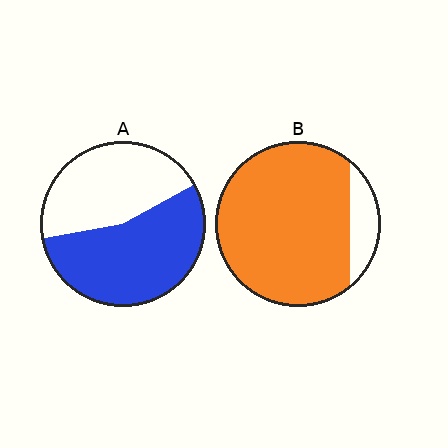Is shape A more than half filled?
Yes.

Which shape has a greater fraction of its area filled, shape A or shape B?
Shape B.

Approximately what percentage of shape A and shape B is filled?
A is approximately 55% and B is approximately 85%.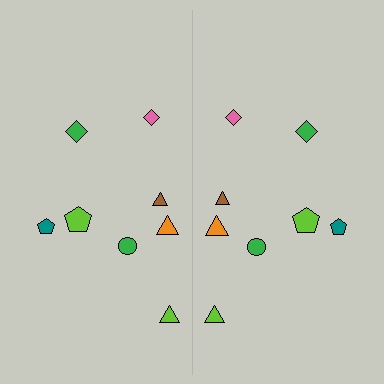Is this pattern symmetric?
Yes, this pattern has bilateral (reflection) symmetry.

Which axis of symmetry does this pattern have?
The pattern has a vertical axis of symmetry running through the center of the image.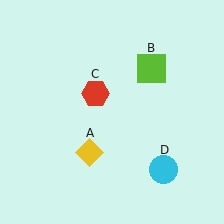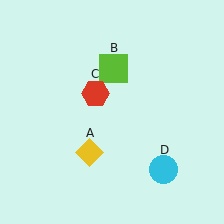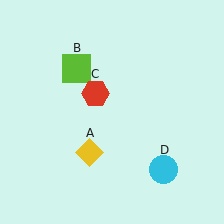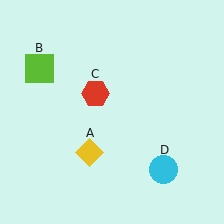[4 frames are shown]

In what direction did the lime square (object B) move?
The lime square (object B) moved left.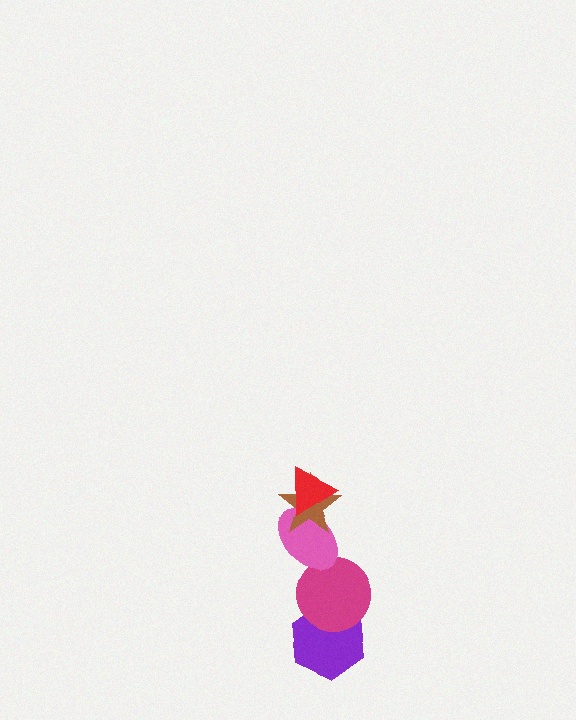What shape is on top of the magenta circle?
The pink ellipse is on top of the magenta circle.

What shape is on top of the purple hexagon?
The magenta circle is on top of the purple hexagon.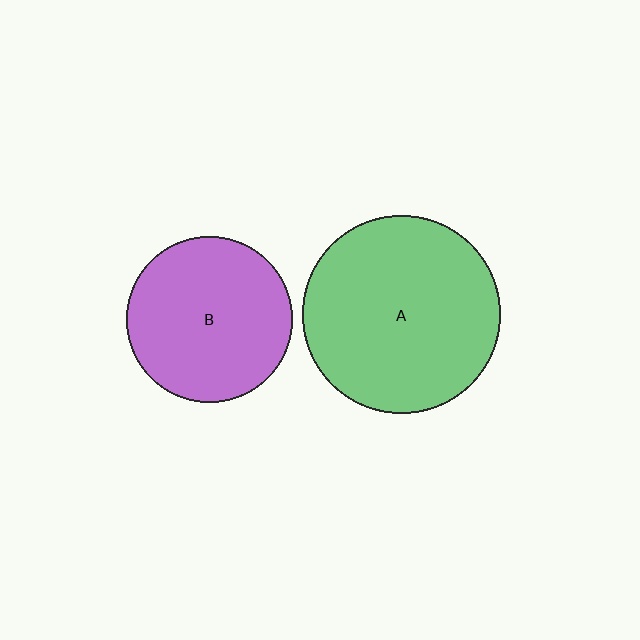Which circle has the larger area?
Circle A (green).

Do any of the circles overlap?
No, none of the circles overlap.